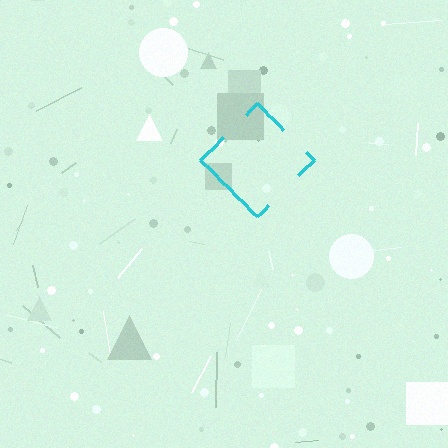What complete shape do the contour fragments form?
The contour fragments form a diamond.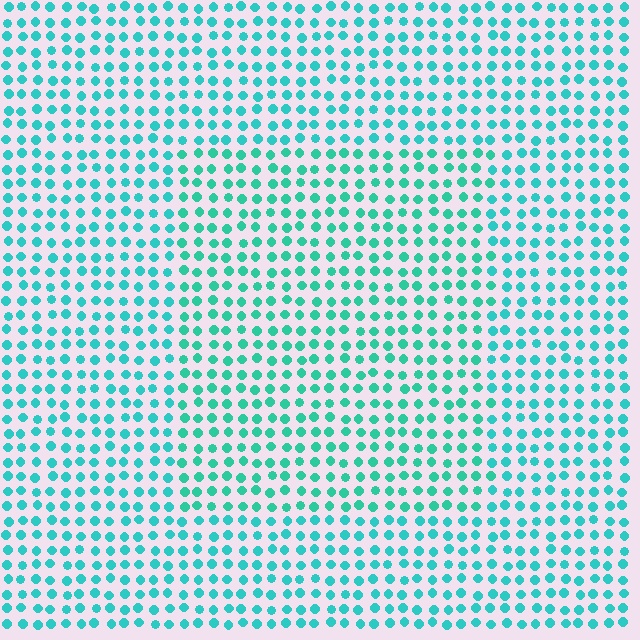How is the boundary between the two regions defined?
The boundary is defined purely by a slight shift in hue (about 15 degrees). Spacing, size, and orientation are identical on both sides.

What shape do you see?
I see a rectangle.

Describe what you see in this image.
The image is filled with small cyan elements in a uniform arrangement. A rectangle-shaped region is visible where the elements are tinted to a slightly different hue, forming a subtle color boundary.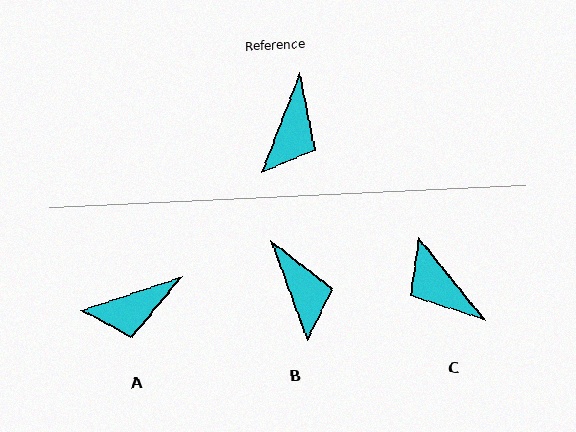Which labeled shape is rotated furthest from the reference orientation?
C, about 120 degrees away.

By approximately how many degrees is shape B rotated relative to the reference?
Approximately 41 degrees counter-clockwise.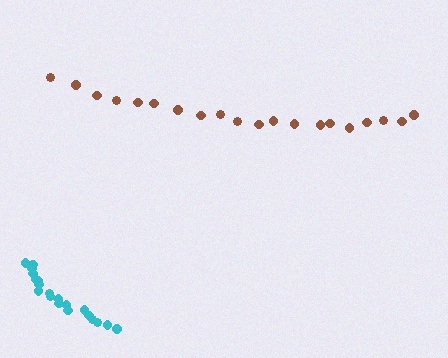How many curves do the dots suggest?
There are 2 distinct paths.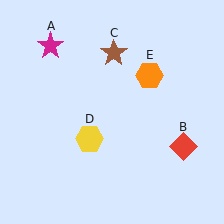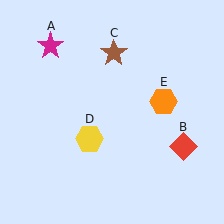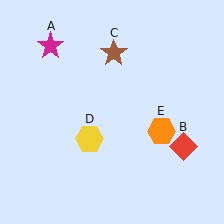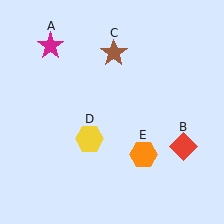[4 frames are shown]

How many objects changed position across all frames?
1 object changed position: orange hexagon (object E).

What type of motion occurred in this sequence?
The orange hexagon (object E) rotated clockwise around the center of the scene.